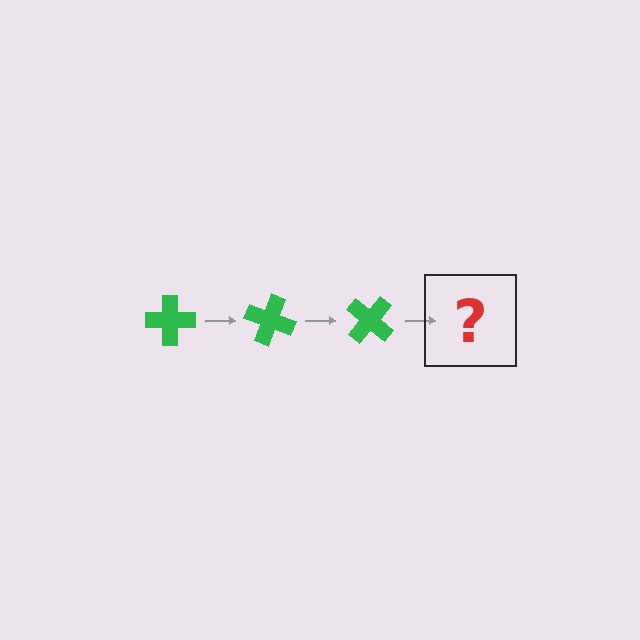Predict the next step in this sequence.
The next step is a green cross rotated 60 degrees.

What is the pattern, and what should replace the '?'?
The pattern is that the cross rotates 20 degrees each step. The '?' should be a green cross rotated 60 degrees.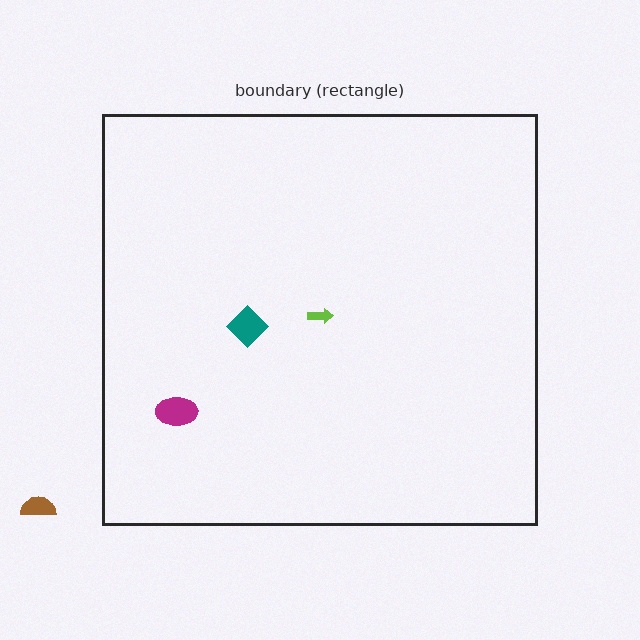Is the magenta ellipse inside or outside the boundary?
Inside.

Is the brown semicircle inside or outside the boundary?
Outside.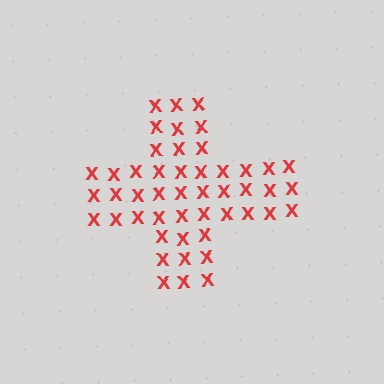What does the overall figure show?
The overall figure shows a cross.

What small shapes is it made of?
It is made of small letter X's.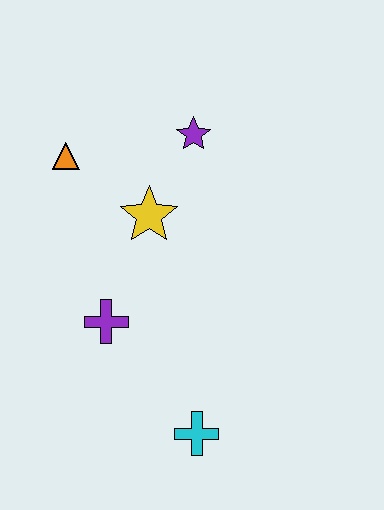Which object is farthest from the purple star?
The cyan cross is farthest from the purple star.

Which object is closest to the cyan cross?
The purple cross is closest to the cyan cross.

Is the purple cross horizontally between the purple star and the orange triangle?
Yes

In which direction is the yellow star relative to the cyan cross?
The yellow star is above the cyan cross.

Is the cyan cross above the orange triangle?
No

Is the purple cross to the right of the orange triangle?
Yes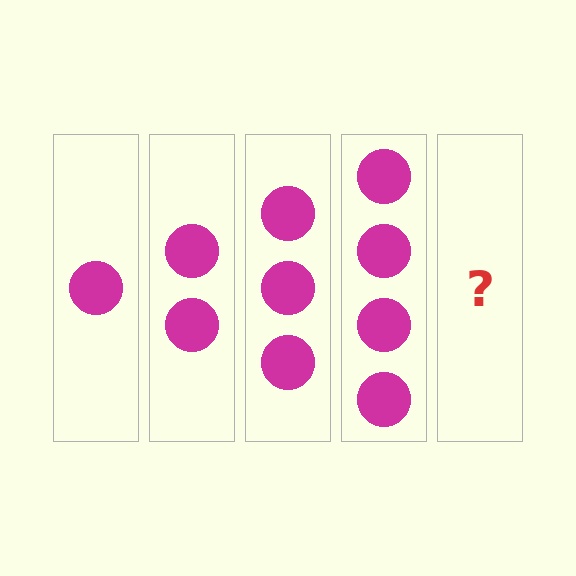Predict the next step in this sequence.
The next step is 5 circles.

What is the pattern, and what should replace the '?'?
The pattern is that each step adds one more circle. The '?' should be 5 circles.